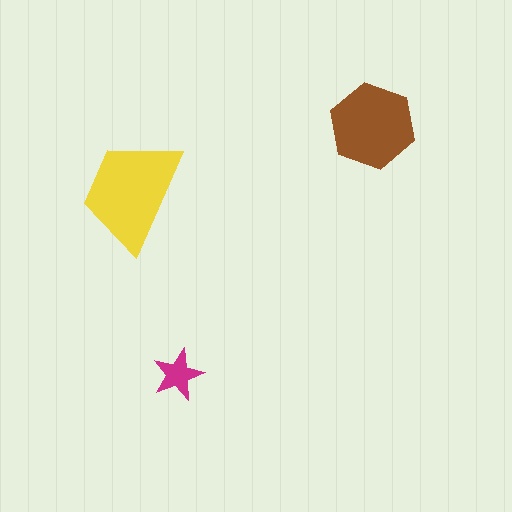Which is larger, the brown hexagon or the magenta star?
The brown hexagon.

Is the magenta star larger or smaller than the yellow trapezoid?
Smaller.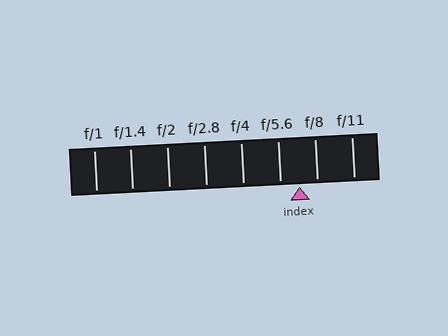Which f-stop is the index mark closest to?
The index mark is closest to f/8.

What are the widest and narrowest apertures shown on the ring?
The widest aperture shown is f/1 and the narrowest is f/11.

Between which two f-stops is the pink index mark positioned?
The index mark is between f/5.6 and f/8.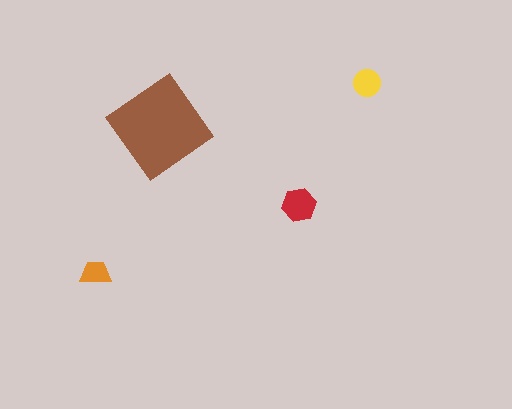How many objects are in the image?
There are 4 objects in the image.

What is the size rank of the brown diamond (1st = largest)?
1st.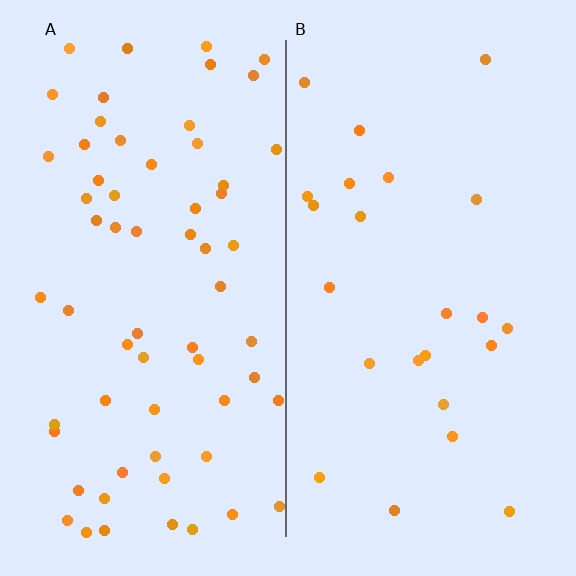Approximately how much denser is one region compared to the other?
Approximately 2.6× — region A over region B.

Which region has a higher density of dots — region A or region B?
A (the left).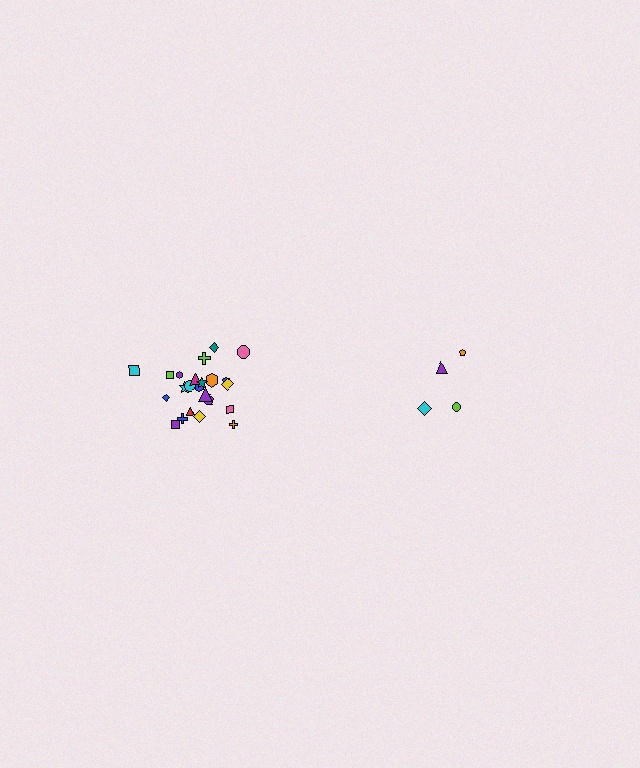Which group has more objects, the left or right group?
The left group.